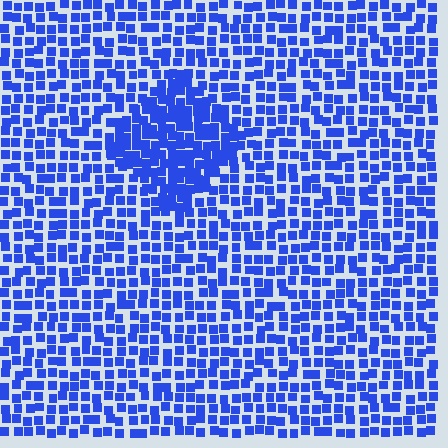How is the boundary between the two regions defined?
The boundary is defined by a change in element density (approximately 1.7x ratio). All elements are the same color, size, and shape.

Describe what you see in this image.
The image contains small blue elements arranged at two different densities. A diamond-shaped region is visible where the elements are more densely packed than the surrounding area.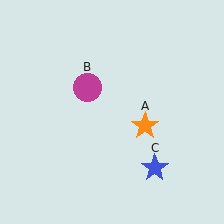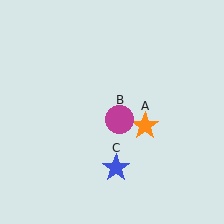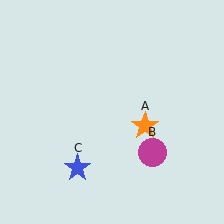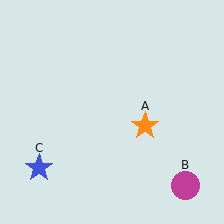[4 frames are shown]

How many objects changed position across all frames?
2 objects changed position: magenta circle (object B), blue star (object C).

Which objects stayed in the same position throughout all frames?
Orange star (object A) remained stationary.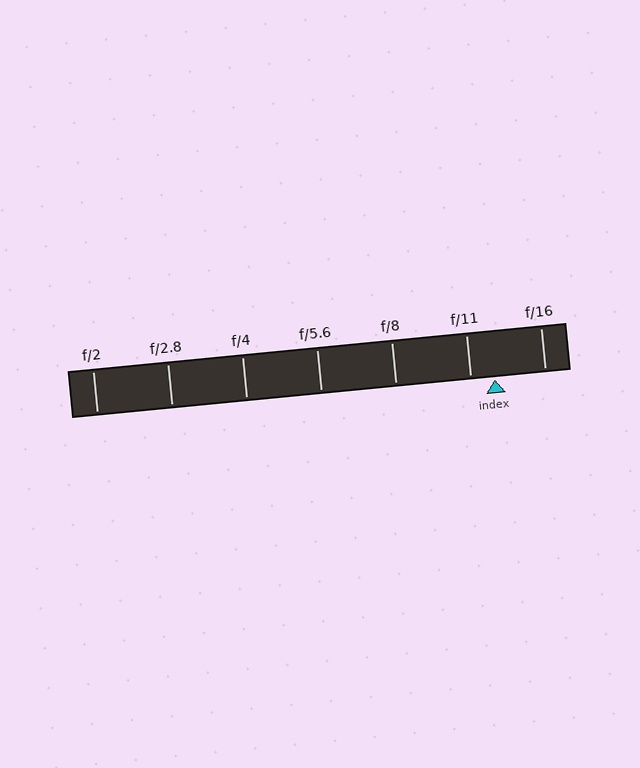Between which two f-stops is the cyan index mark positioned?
The index mark is between f/11 and f/16.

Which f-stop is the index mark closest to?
The index mark is closest to f/11.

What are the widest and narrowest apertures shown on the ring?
The widest aperture shown is f/2 and the narrowest is f/16.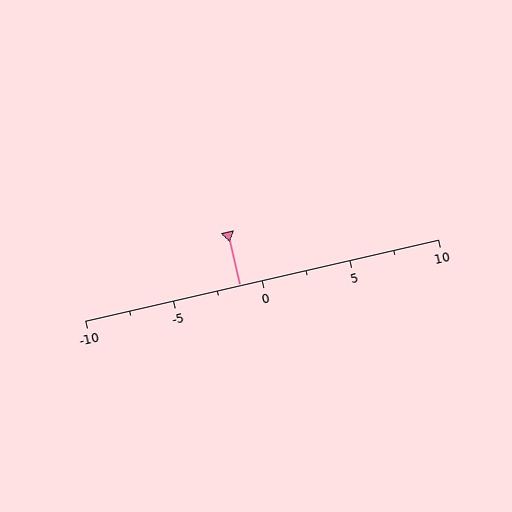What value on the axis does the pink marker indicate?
The marker indicates approximately -1.2.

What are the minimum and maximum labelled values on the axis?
The axis runs from -10 to 10.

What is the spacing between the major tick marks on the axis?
The major ticks are spaced 5 apart.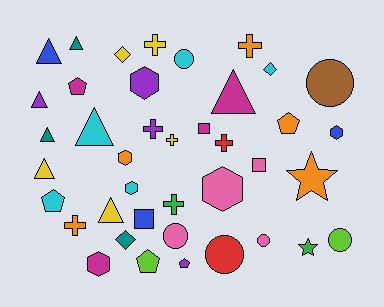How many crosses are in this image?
There are 7 crosses.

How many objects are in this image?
There are 40 objects.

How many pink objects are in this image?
There are 4 pink objects.